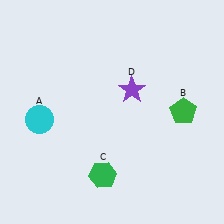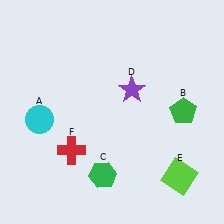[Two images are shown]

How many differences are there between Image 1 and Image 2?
There are 2 differences between the two images.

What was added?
A lime square (E), a red cross (F) were added in Image 2.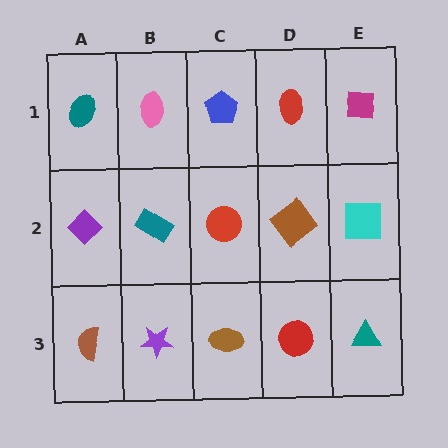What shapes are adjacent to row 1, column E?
A cyan square (row 2, column E), a red ellipse (row 1, column D).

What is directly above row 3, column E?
A cyan square.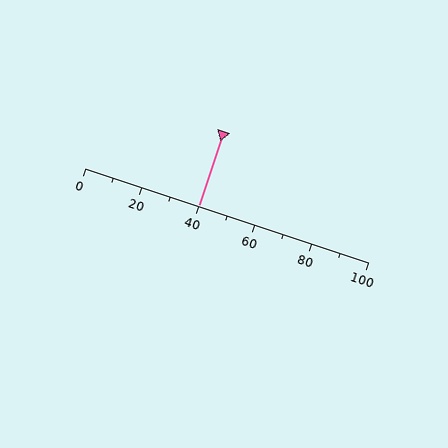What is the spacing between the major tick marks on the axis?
The major ticks are spaced 20 apart.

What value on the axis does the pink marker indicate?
The marker indicates approximately 40.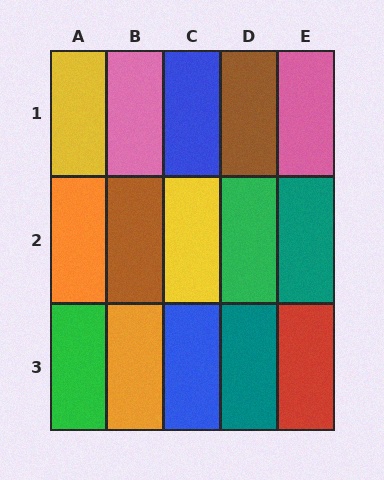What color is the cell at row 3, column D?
Teal.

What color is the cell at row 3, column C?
Blue.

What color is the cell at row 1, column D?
Brown.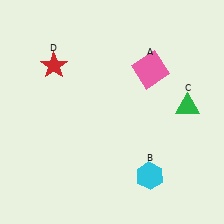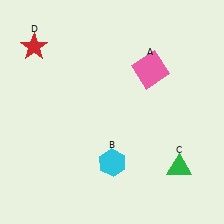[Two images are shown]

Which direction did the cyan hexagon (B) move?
The cyan hexagon (B) moved left.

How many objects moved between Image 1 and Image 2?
3 objects moved between the two images.